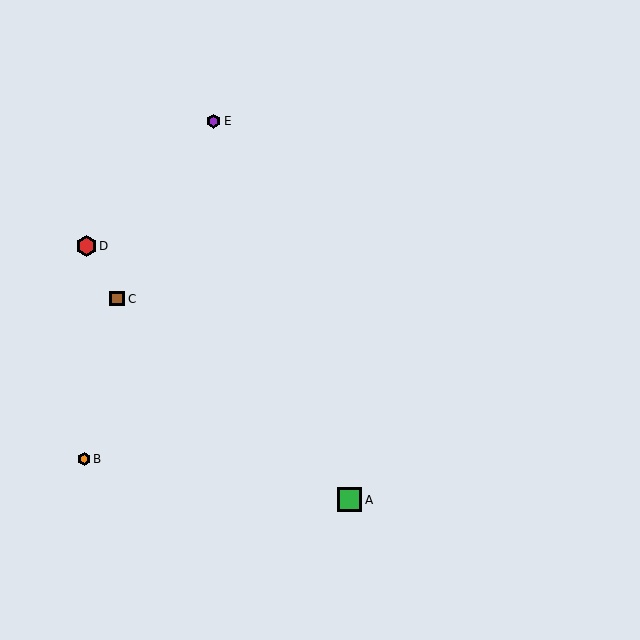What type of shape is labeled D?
Shape D is a red hexagon.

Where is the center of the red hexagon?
The center of the red hexagon is at (86, 246).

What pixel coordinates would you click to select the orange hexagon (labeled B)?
Click at (84, 459) to select the orange hexagon B.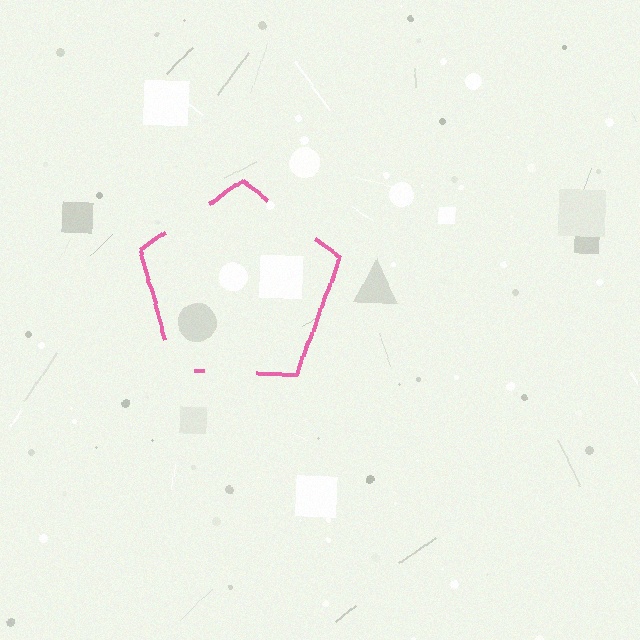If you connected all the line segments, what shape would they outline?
They would outline a pentagon.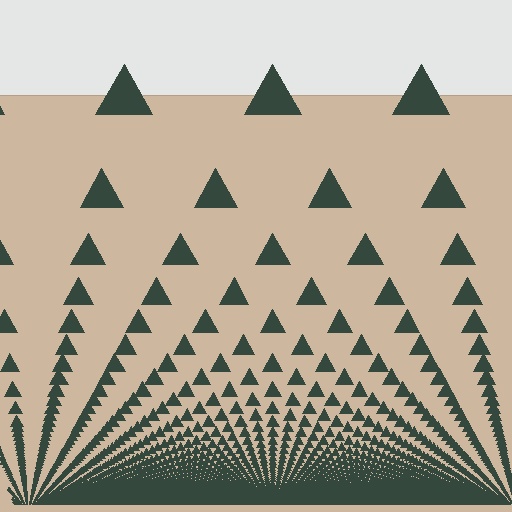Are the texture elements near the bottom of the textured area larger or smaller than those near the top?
Smaller. The gradient is inverted — elements near the bottom are smaller and denser.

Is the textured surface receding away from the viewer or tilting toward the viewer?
The surface appears to tilt toward the viewer. Texture elements get larger and sparser toward the top.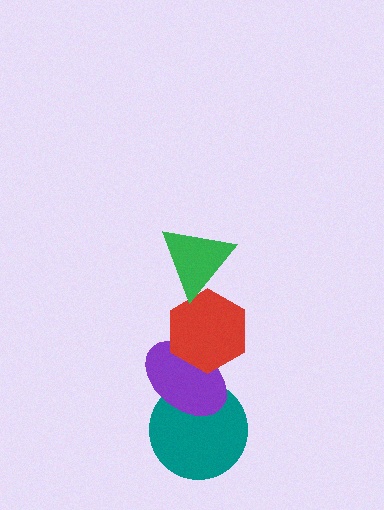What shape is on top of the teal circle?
The purple ellipse is on top of the teal circle.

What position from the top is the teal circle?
The teal circle is 4th from the top.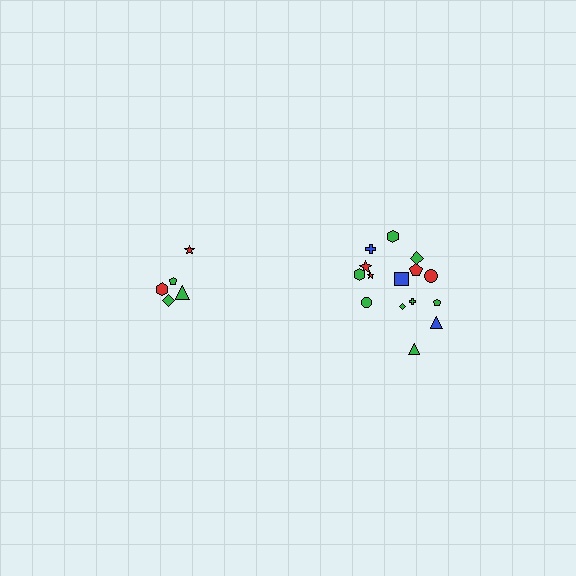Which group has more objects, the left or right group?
The right group.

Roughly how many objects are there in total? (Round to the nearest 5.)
Roughly 20 objects in total.